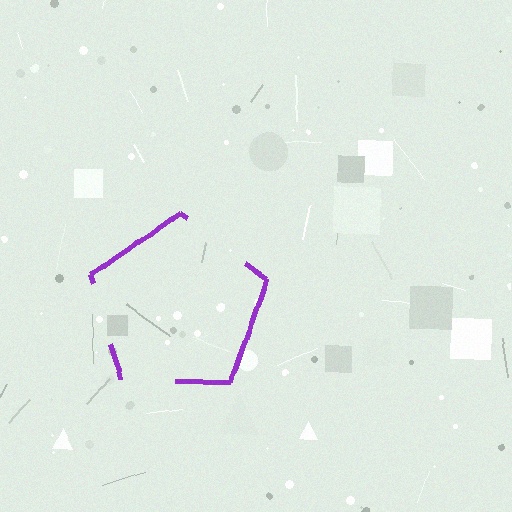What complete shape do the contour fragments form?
The contour fragments form a pentagon.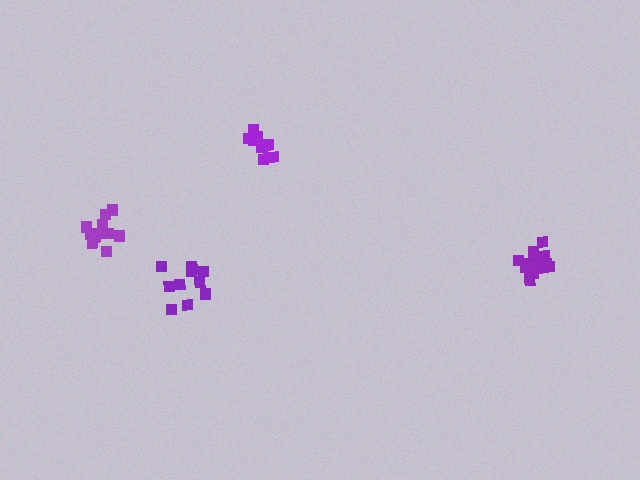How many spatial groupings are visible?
There are 4 spatial groupings.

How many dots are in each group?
Group 1: 12 dots, Group 2: 16 dots, Group 3: 12 dots, Group 4: 11 dots (51 total).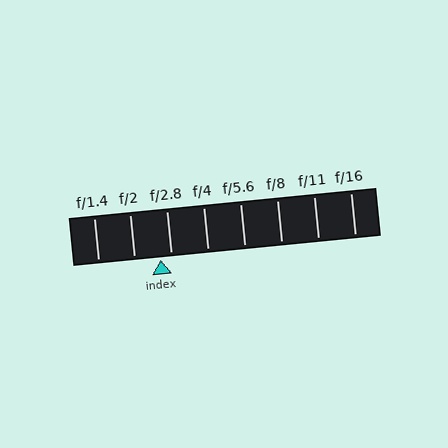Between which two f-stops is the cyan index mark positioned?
The index mark is between f/2 and f/2.8.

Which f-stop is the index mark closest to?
The index mark is closest to f/2.8.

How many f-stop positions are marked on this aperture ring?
There are 8 f-stop positions marked.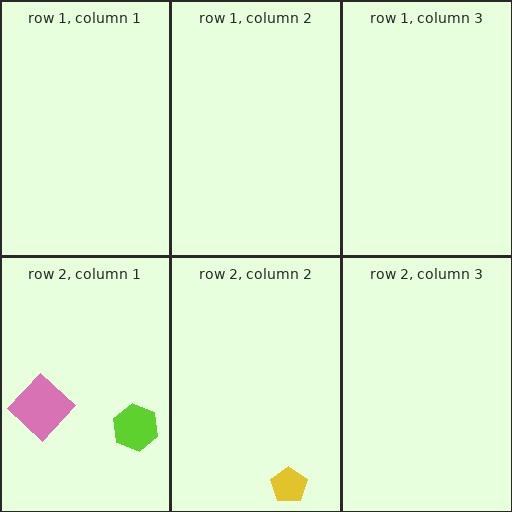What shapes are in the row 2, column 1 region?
The pink diamond, the lime hexagon.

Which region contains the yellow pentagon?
The row 2, column 2 region.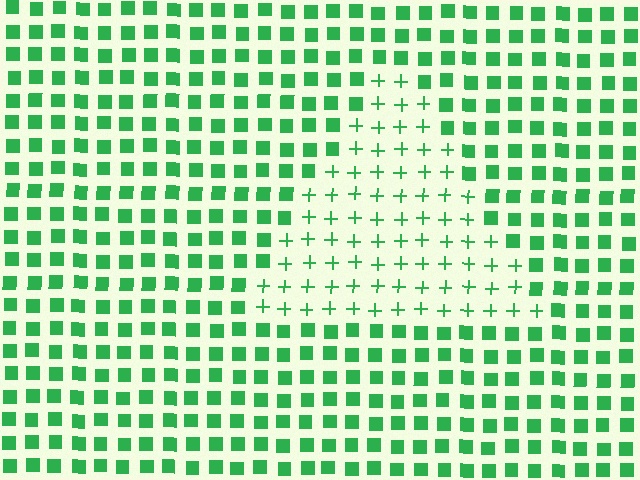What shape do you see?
I see a triangle.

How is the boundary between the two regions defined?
The boundary is defined by a change in element shape: plus signs inside vs. squares outside. All elements share the same color and spacing.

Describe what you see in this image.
The image is filled with small green elements arranged in a uniform grid. A triangle-shaped region contains plus signs, while the surrounding area contains squares. The boundary is defined purely by the change in element shape.